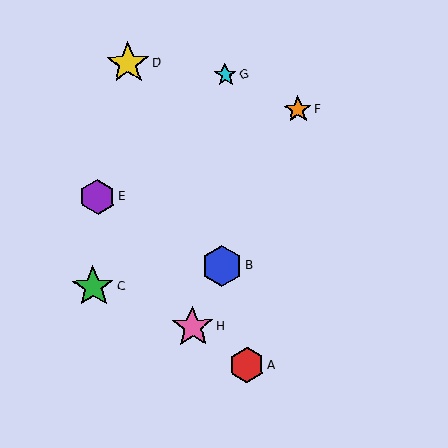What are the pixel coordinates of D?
Object D is at (128, 63).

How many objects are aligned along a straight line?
3 objects (B, F, H) are aligned along a straight line.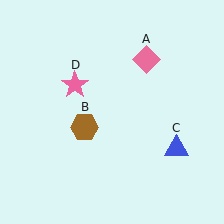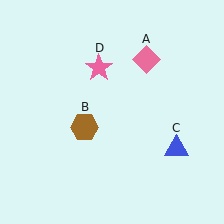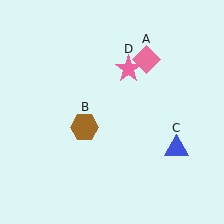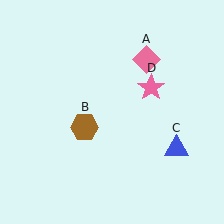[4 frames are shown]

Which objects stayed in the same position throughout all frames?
Pink diamond (object A) and brown hexagon (object B) and blue triangle (object C) remained stationary.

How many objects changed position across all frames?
1 object changed position: pink star (object D).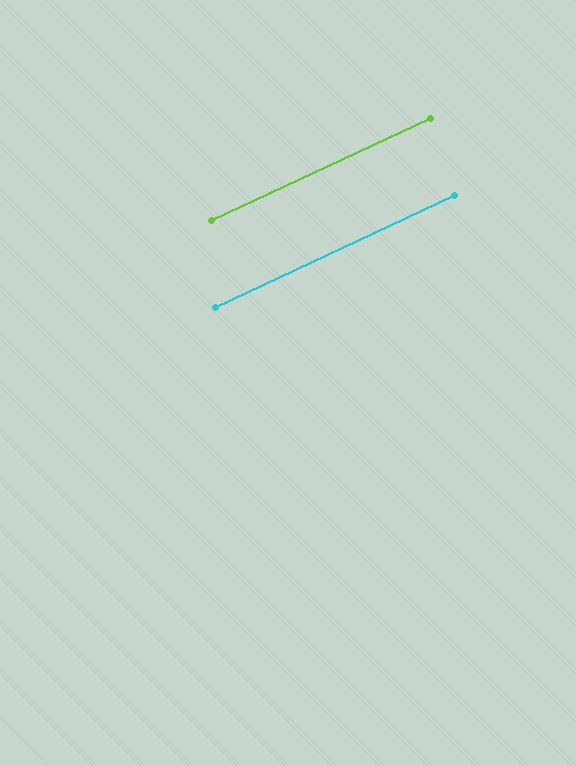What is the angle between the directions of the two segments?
Approximately 0 degrees.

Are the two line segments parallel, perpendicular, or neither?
Parallel — their directions differ by only 0.1°.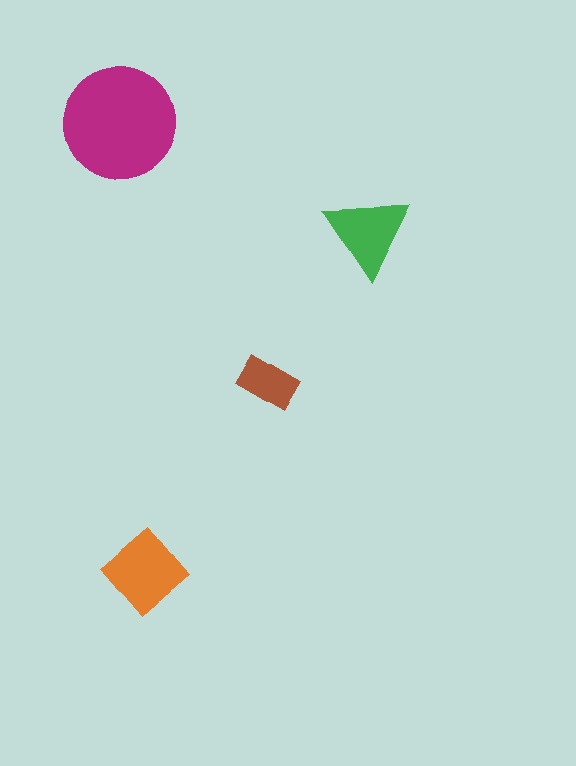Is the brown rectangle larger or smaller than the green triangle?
Smaller.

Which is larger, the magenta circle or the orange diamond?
The magenta circle.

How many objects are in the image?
There are 4 objects in the image.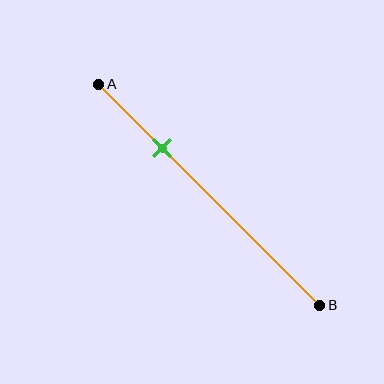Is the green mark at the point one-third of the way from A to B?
No, the mark is at about 30% from A, not at the 33% one-third point.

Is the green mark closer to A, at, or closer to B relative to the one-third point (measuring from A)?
The green mark is closer to point A than the one-third point of segment AB.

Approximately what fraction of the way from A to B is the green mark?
The green mark is approximately 30% of the way from A to B.